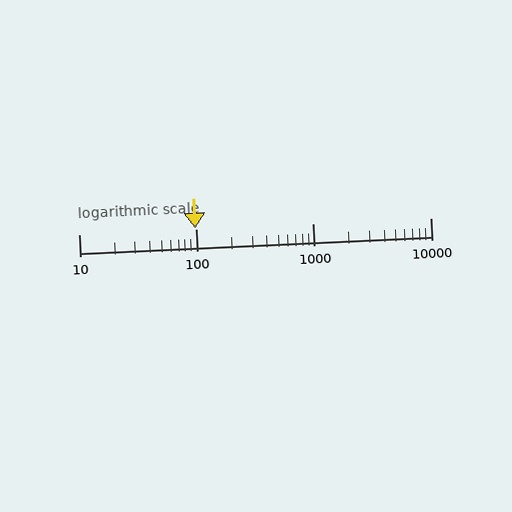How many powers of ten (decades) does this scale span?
The scale spans 3 decades, from 10 to 10000.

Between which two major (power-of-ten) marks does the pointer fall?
The pointer is between 10 and 100.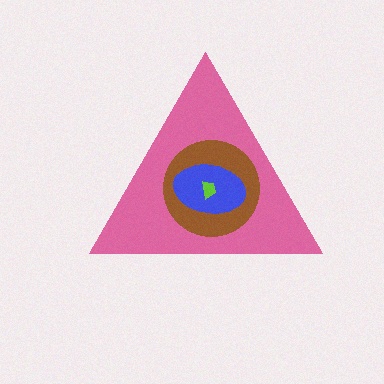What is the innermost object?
The lime trapezoid.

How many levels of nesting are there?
4.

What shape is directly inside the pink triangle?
The brown circle.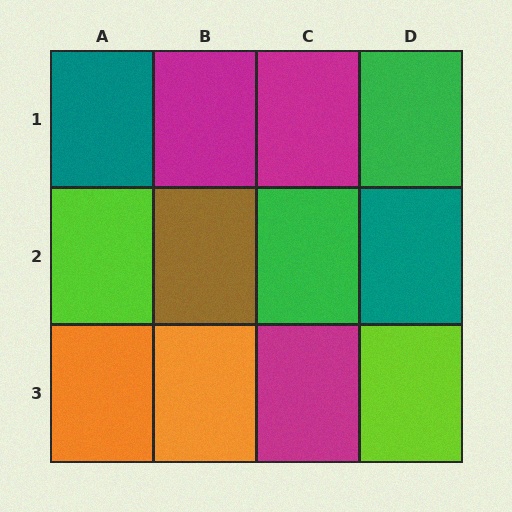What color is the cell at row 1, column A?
Teal.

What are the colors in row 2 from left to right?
Lime, brown, green, teal.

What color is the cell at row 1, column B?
Magenta.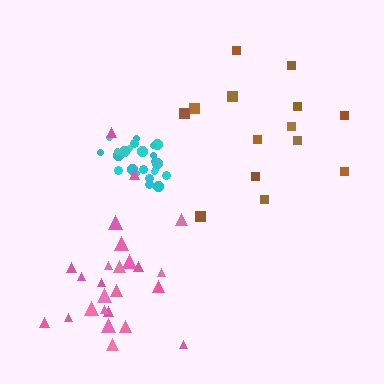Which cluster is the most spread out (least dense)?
Brown.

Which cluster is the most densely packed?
Cyan.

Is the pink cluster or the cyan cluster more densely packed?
Cyan.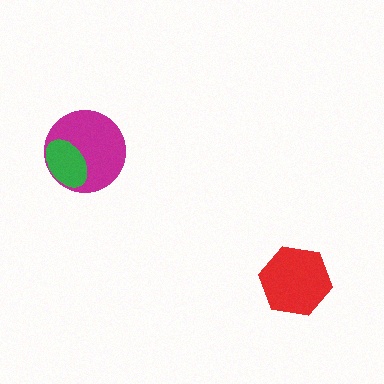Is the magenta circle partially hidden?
Yes, it is partially covered by another shape.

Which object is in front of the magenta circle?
The green ellipse is in front of the magenta circle.